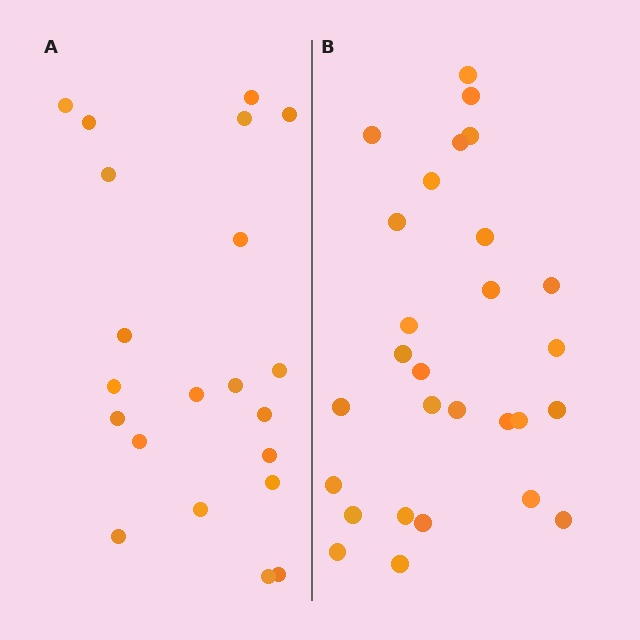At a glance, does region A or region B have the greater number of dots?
Region B (the right region) has more dots.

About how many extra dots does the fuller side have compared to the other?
Region B has roughly 8 or so more dots than region A.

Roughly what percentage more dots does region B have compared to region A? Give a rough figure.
About 35% more.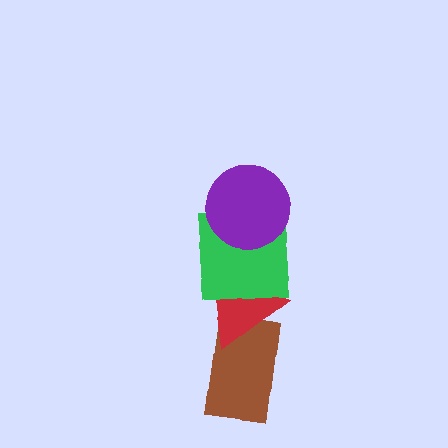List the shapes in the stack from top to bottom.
From top to bottom: the purple circle, the green square, the red triangle, the brown rectangle.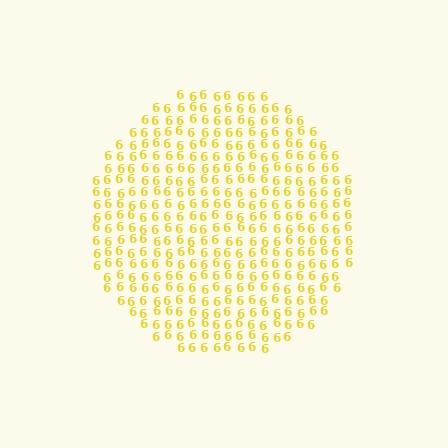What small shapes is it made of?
It is made of small digit 6's.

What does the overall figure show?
The overall figure shows a circle.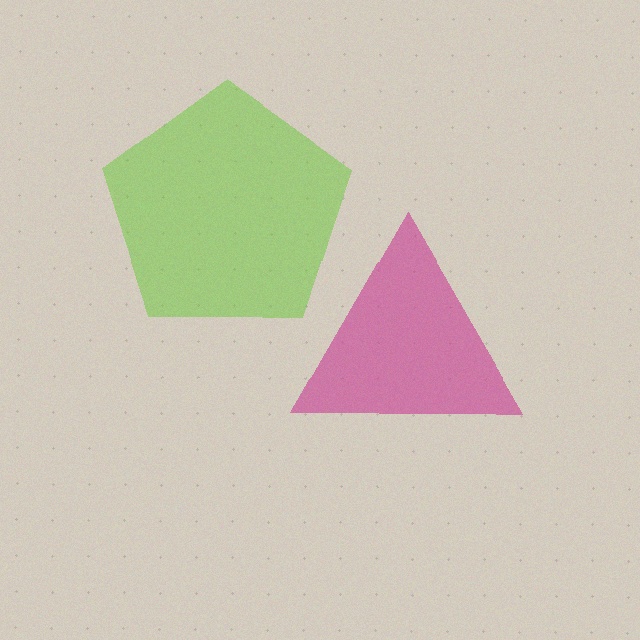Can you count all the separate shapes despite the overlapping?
Yes, there are 2 separate shapes.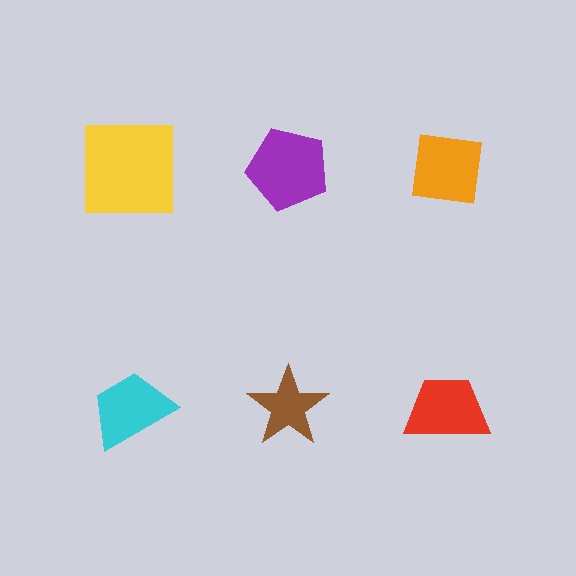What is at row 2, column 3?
A red trapezoid.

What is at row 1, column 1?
A yellow square.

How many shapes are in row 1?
3 shapes.